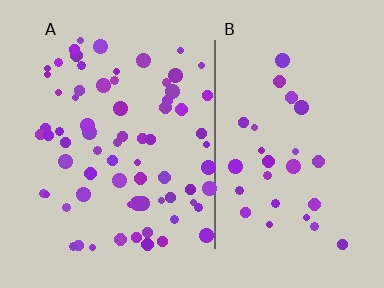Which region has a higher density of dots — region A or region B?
A (the left).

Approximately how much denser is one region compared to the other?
Approximately 2.5× — region A over region B.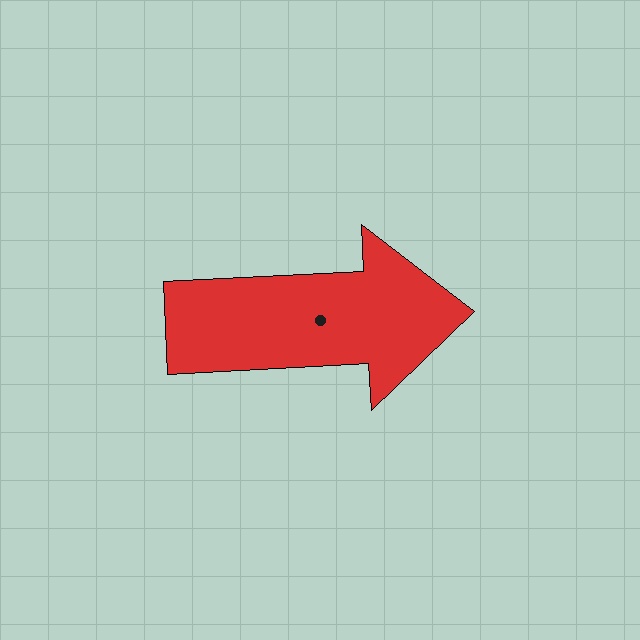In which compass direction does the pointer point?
East.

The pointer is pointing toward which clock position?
Roughly 3 o'clock.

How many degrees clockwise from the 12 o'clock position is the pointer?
Approximately 87 degrees.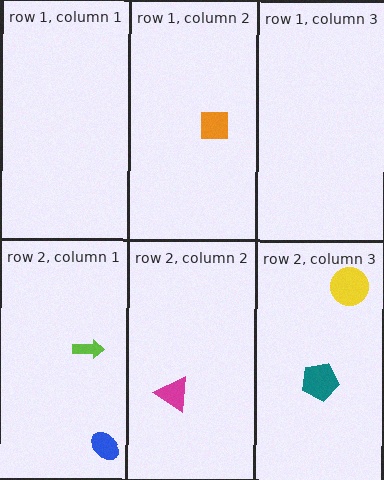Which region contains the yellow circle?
The row 2, column 3 region.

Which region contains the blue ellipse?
The row 2, column 1 region.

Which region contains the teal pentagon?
The row 2, column 3 region.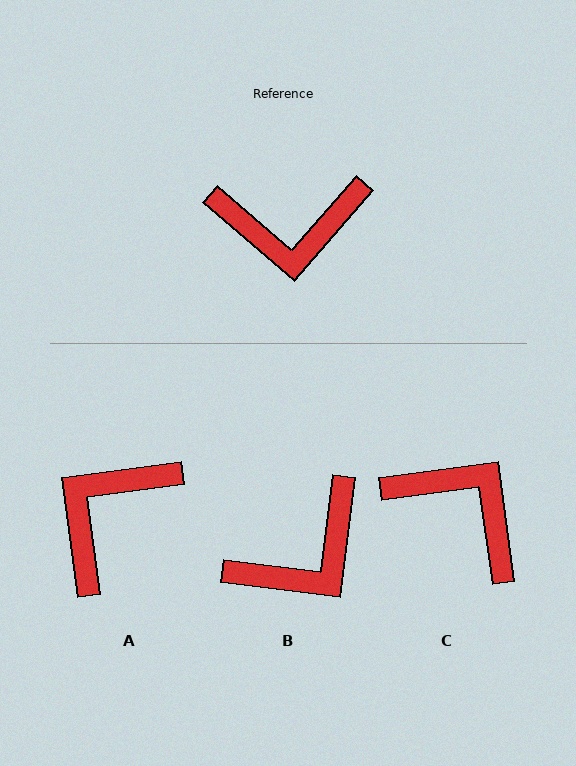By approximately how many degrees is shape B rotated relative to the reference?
Approximately 34 degrees counter-clockwise.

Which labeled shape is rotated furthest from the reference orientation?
C, about 139 degrees away.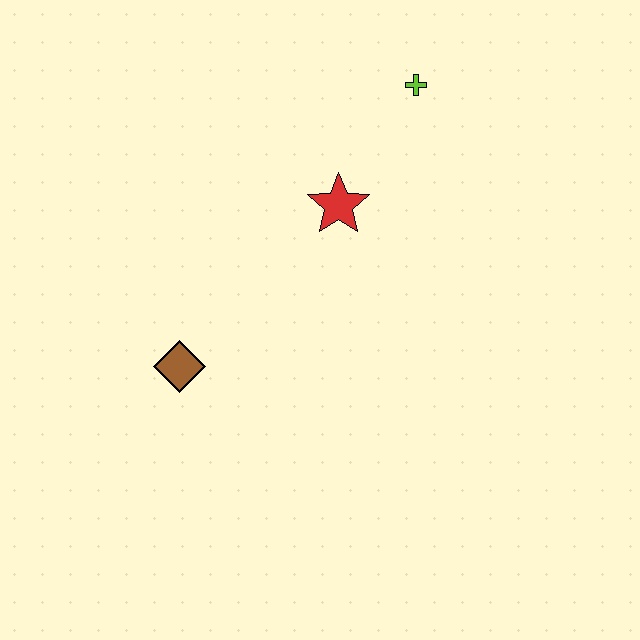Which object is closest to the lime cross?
The red star is closest to the lime cross.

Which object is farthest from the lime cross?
The brown diamond is farthest from the lime cross.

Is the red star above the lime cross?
No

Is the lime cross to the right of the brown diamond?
Yes